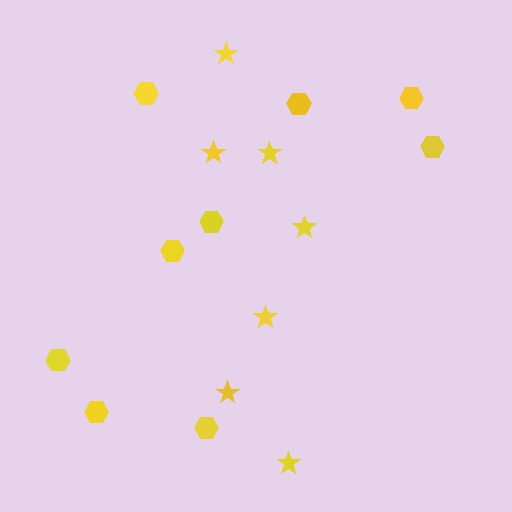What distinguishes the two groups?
There are 2 groups: one group of stars (7) and one group of hexagons (9).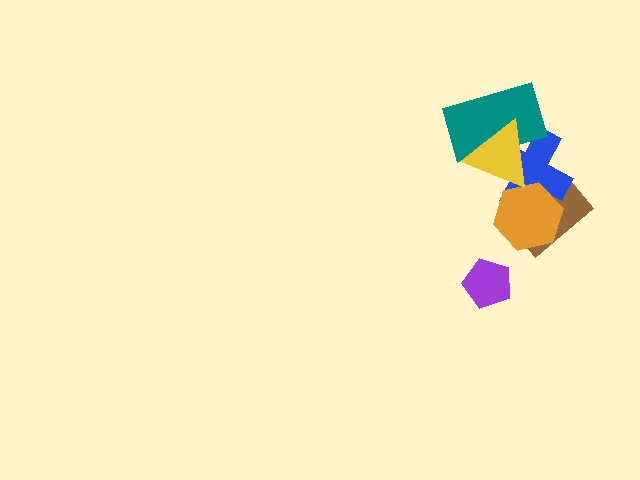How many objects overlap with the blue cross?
4 objects overlap with the blue cross.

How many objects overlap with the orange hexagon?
3 objects overlap with the orange hexagon.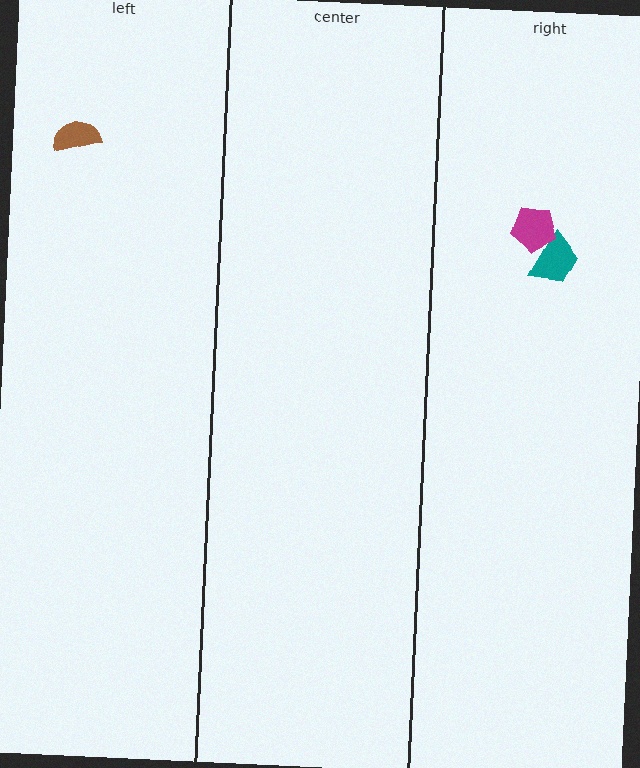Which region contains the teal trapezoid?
The right region.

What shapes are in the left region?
The brown semicircle.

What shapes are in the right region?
The teal trapezoid, the magenta pentagon.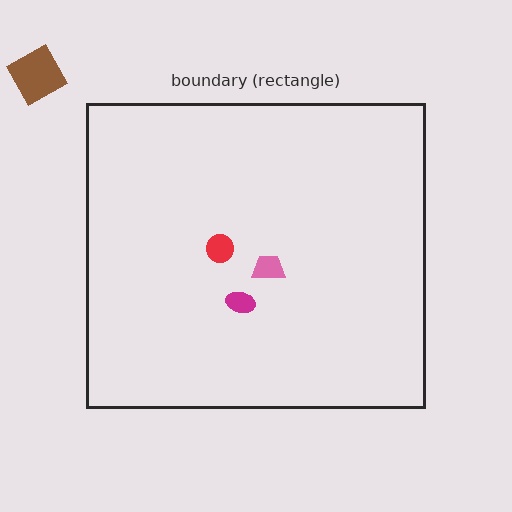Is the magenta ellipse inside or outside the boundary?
Inside.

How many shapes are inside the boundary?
3 inside, 1 outside.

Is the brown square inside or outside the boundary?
Outside.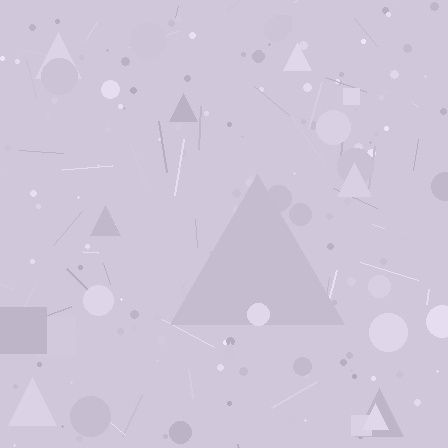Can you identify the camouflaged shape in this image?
The camouflaged shape is a triangle.